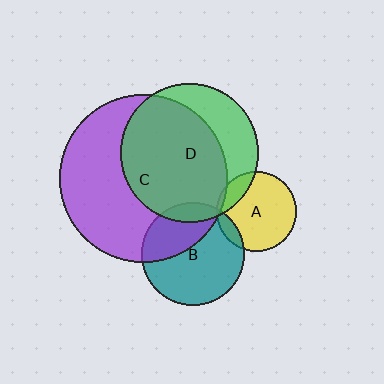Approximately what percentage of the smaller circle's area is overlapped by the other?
Approximately 5%.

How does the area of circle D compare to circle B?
Approximately 1.8 times.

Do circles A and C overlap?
Yes.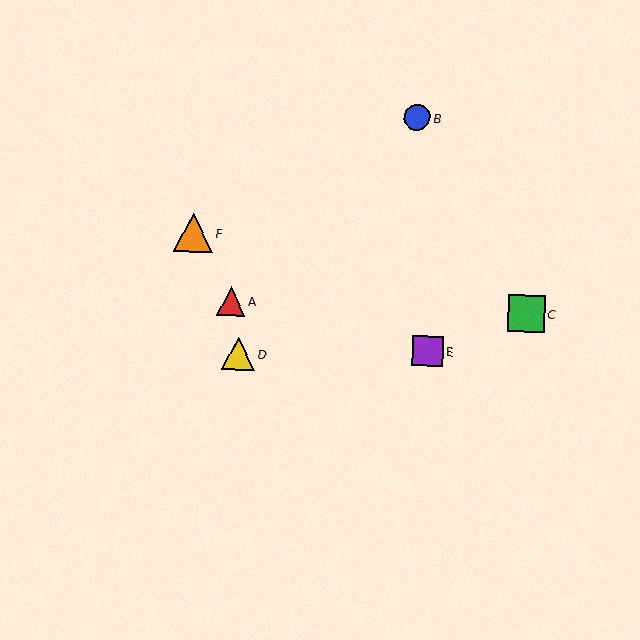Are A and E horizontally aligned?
No, A is at y≈301 and E is at y≈351.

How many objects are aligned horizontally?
2 objects (A, C) are aligned horizontally.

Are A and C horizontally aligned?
Yes, both are at y≈301.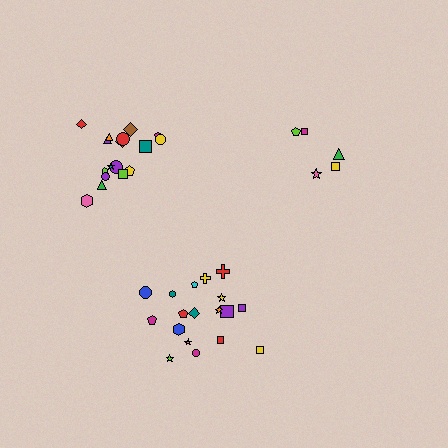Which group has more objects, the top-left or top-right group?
The top-left group.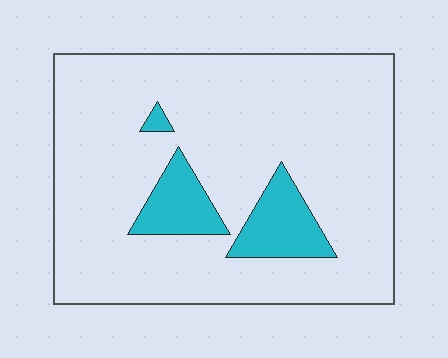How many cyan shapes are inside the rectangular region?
3.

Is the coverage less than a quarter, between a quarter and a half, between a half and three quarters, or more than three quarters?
Less than a quarter.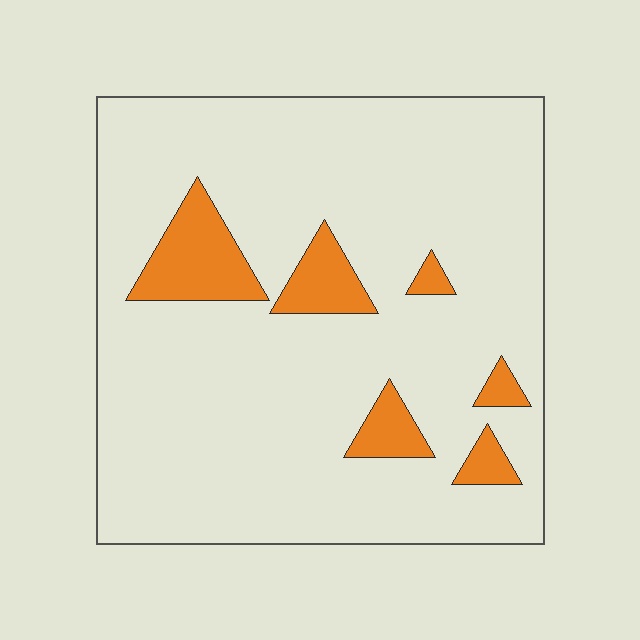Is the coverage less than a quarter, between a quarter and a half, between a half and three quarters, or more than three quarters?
Less than a quarter.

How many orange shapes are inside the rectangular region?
6.